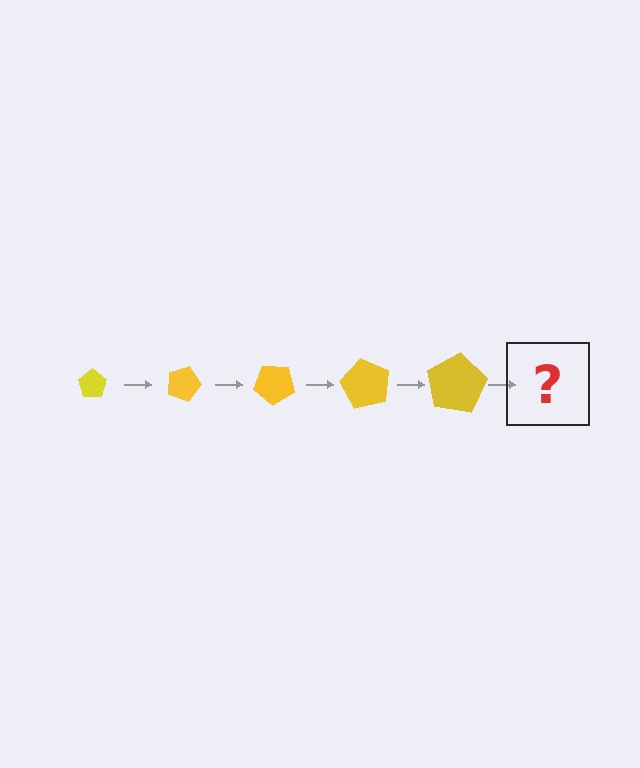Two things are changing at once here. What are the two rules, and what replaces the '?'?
The two rules are that the pentagon grows larger each step and it rotates 20 degrees each step. The '?' should be a pentagon, larger than the previous one and rotated 100 degrees from the start.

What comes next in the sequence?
The next element should be a pentagon, larger than the previous one and rotated 100 degrees from the start.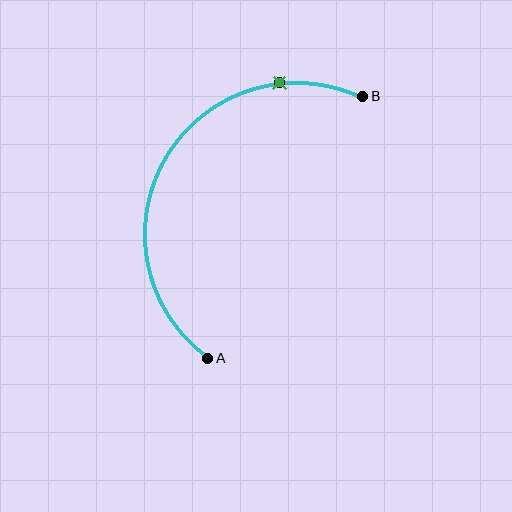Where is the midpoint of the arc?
The arc midpoint is the point on the curve farthest from the straight line joining A and B. It sits to the left of that line.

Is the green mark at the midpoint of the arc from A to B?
No. The green mark lies on the arc but is closer to endpoint B. The arc midpoint would be at the point on the curve equidistant along the arc from both A and B.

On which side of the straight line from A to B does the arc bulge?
The arc bulges to the left of the straight line connecting A and B.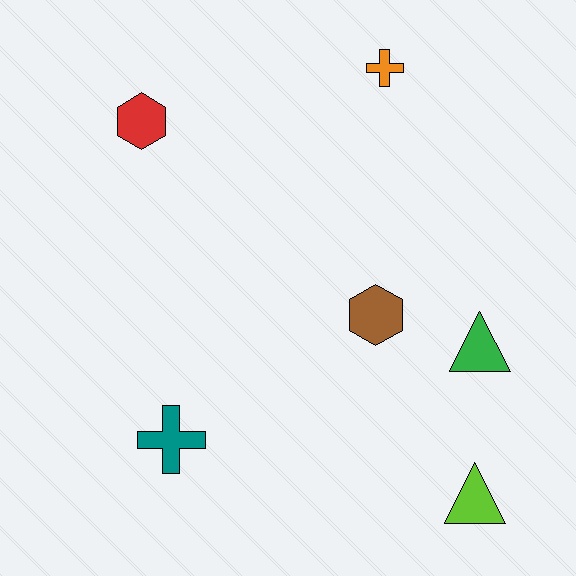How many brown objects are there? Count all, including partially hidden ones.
There is 1 brown object.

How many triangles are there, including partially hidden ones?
There are 2 triangles.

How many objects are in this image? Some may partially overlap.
There are 6 objects.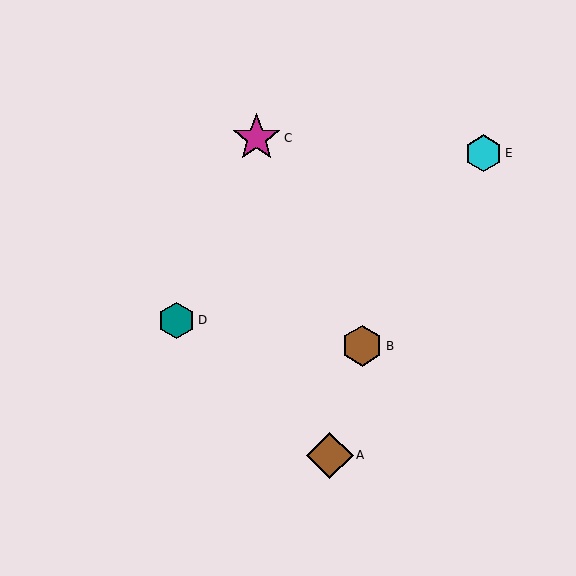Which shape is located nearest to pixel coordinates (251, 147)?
The magenta star (labeled C) at (257, 138) is nearest to that location.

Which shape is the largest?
The magenta star (labeled C) is the largest.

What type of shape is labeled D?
Shape D is a teal hexagon.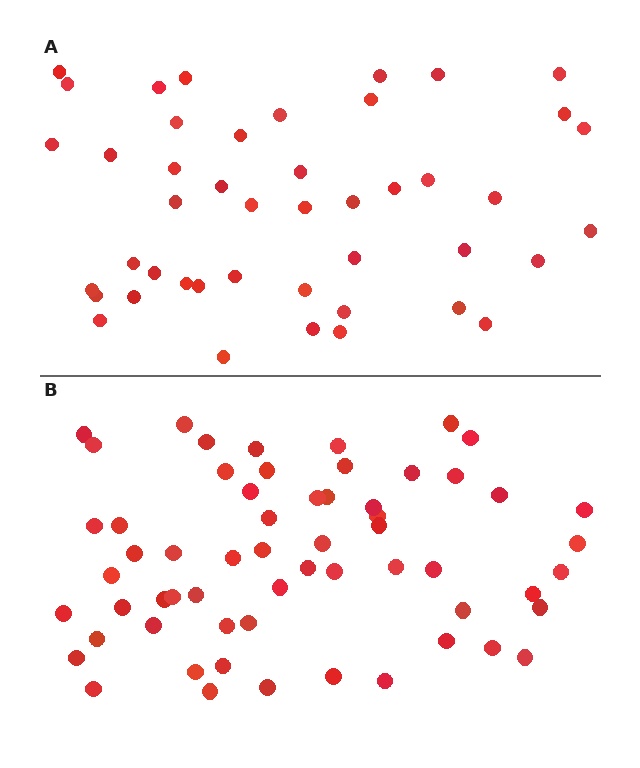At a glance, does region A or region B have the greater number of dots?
Region B (the bottom region) has more dots.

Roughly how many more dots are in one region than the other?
Region B has approximately 15 more dots than region A.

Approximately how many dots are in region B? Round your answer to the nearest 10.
About 60 dots.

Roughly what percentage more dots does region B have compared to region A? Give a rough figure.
About 35% more.